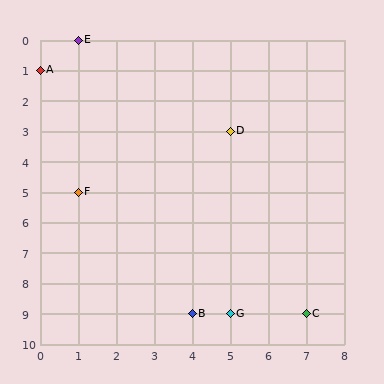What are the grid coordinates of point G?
Point G is at grid coordinates (5, 9).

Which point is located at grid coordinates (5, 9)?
Point G is at (5, 9).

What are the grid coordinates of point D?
Point D is at grid coordinates (5, 3).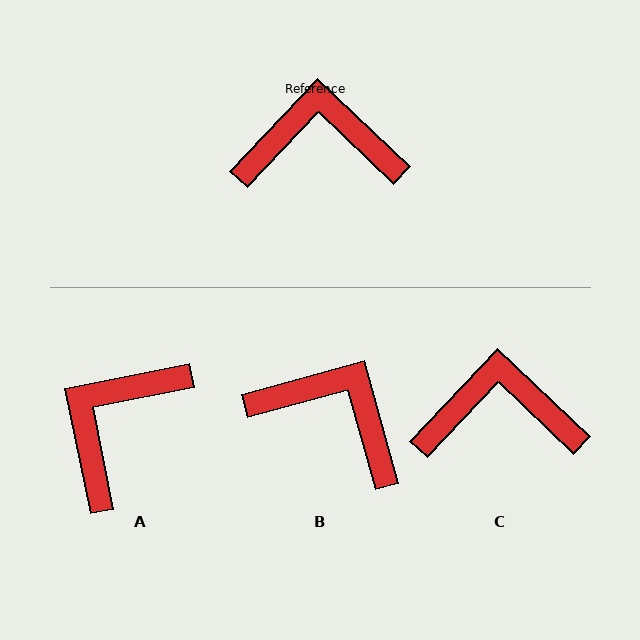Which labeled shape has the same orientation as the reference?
C.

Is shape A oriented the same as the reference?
No, it is off by about 55 degrees.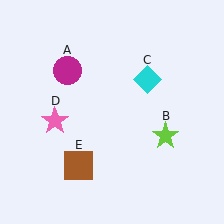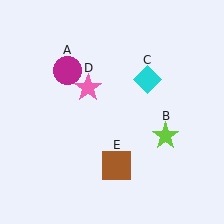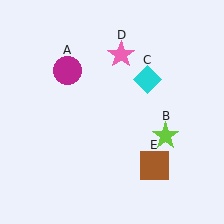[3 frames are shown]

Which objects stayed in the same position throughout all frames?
Magenta circle (object A) and lime star (object B) and cyan diamond (object C) remained stationary.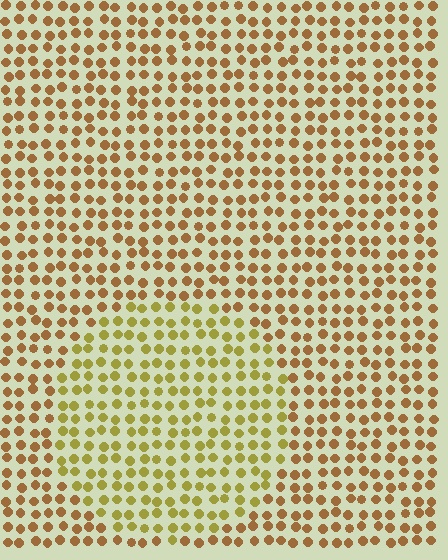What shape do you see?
I see a circle.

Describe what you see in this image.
The image is filled with small brown elements in a uniform arrangement. A circle-shaped region is visible where the elements are tinted to a slightly different hue, forming a subtle color boundary.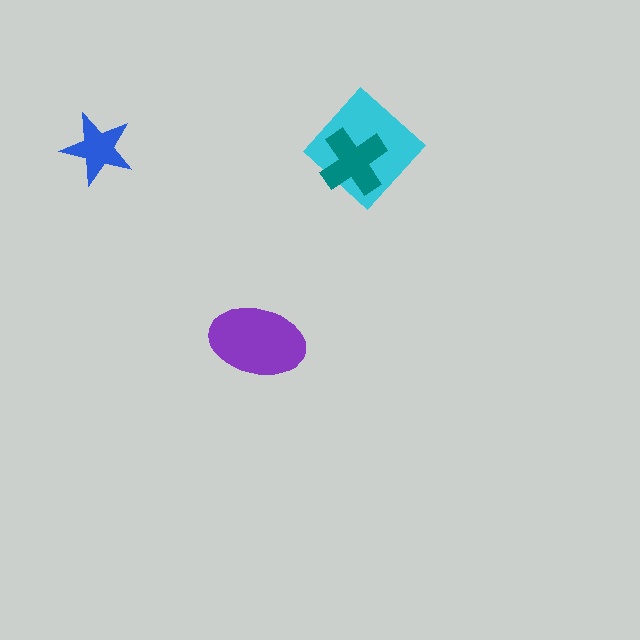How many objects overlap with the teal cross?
1 object overlaps with the teal cross.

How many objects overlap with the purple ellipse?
0 objects overlap with the purple ellipse.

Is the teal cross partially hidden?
No, no other shape covers it.